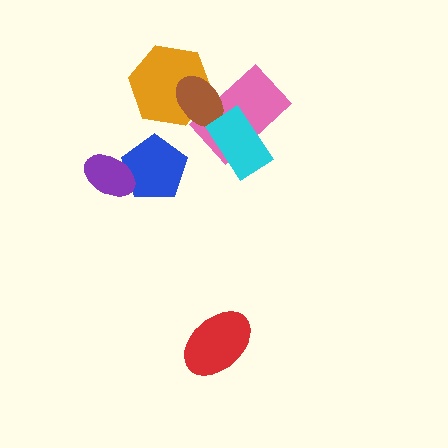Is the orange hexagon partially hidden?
Yes, it is partially covered by another shape.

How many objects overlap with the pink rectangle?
3 objects overlap with the pink rectangle.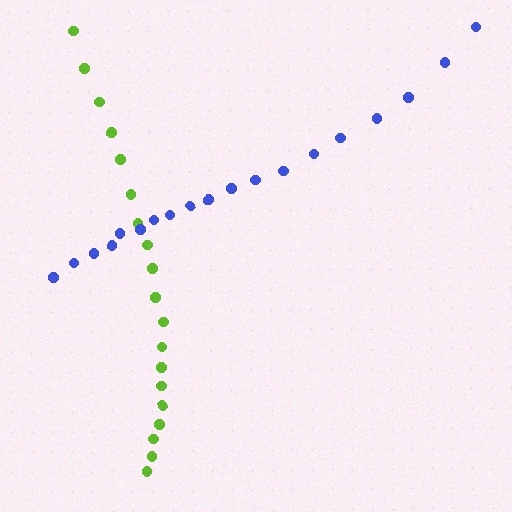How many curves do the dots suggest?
There are 2 distinct paths.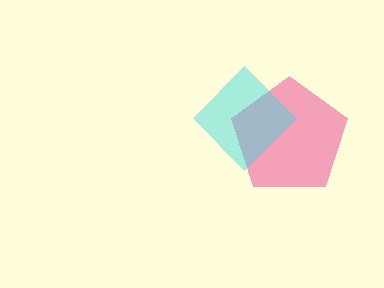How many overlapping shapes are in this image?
There are 2 overlapping shapes in the image.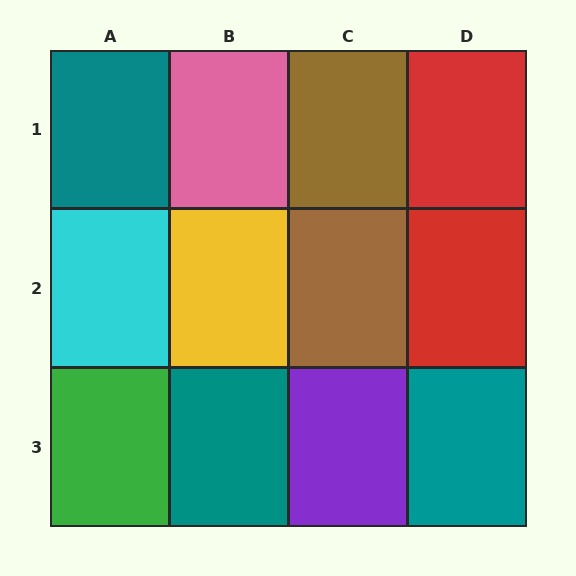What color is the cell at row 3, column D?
Teal.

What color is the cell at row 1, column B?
Pink.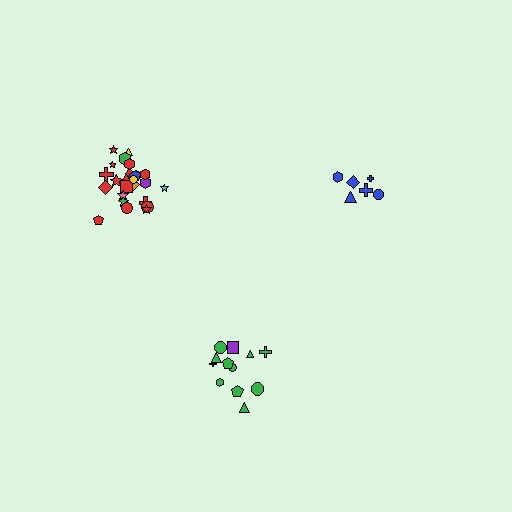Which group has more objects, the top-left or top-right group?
The top-left group.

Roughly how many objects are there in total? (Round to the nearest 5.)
Roughly 45 objects in total.